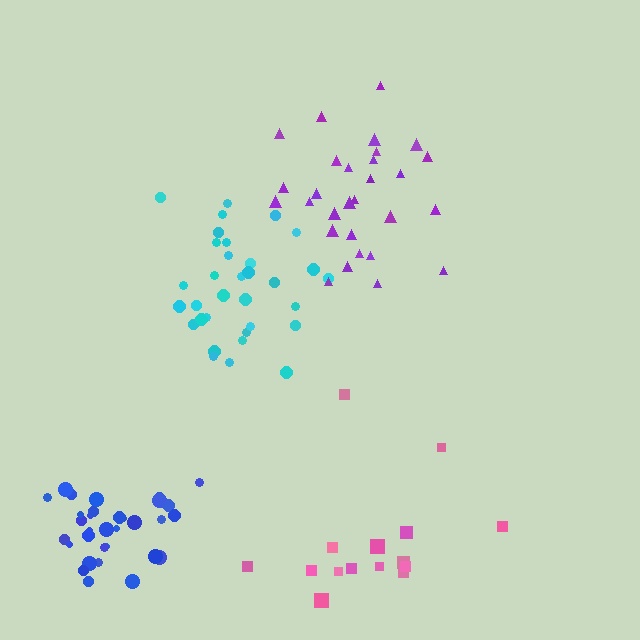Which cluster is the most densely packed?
Blue.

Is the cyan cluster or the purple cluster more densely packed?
Cyan.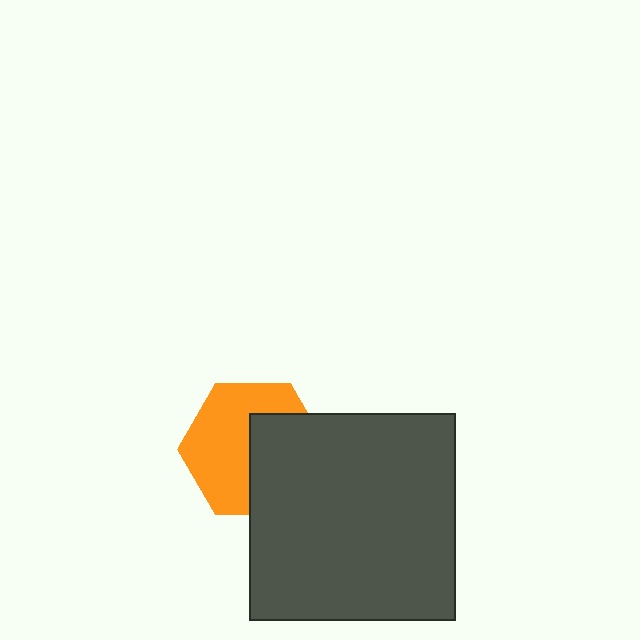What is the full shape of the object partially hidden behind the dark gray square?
The partially hidden object is an orange hexagon.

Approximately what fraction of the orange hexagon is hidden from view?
Roughly 43% of the orange hexagon is hidden behind the dark gray square.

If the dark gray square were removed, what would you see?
You would see the complete orange hexagon.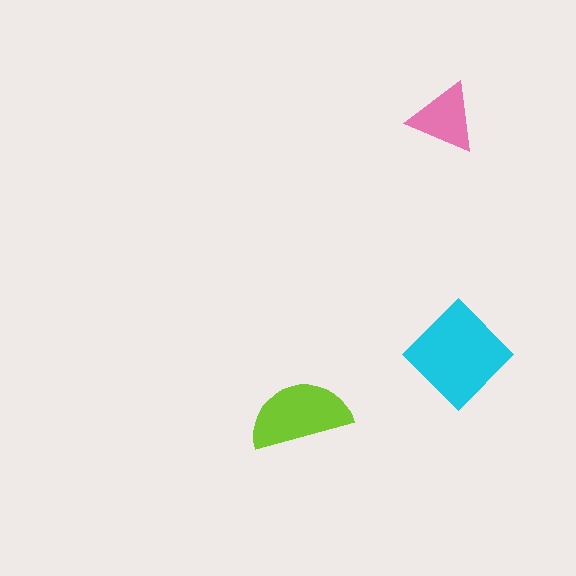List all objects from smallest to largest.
The pink triangle, the lime semicircle, the cyan diamond.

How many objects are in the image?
There are 3 objects in the image.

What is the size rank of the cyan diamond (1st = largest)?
1st.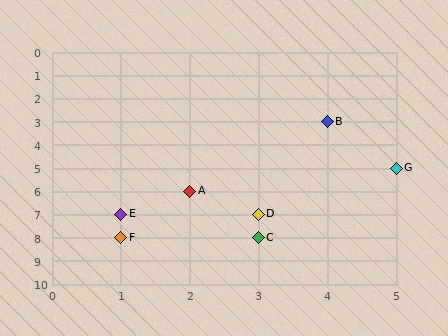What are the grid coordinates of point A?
Point A is at grid coordinates (2, 6).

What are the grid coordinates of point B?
Point B is at grid coordinates (4, 3).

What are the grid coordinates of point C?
Point C is at grid coordinates (3, 8).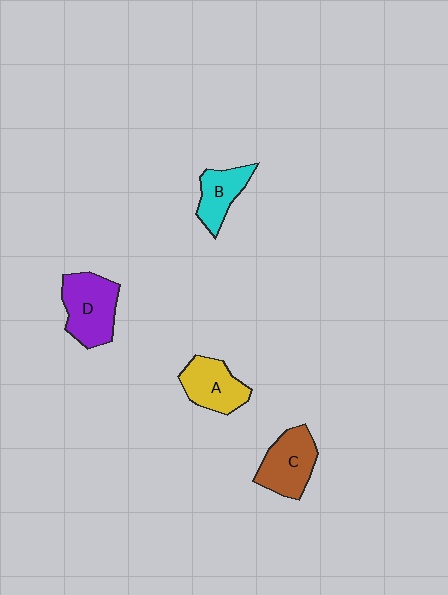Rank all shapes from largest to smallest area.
From largest to smallest: D (purple), C (brown), A (yellow), B (cyan).